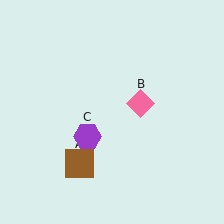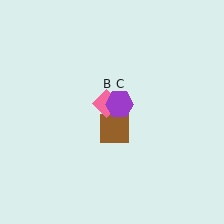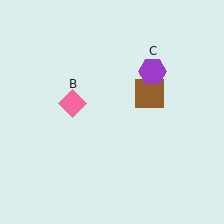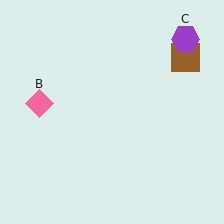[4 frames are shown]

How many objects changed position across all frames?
3 objects changed position: brown square (object A), pink diamond (object B), purple hexagon (object C).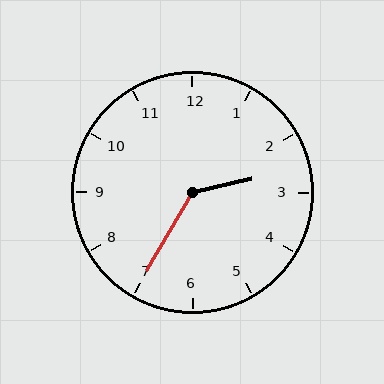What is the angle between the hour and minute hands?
Approximately 132 degrees.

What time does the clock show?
2:35.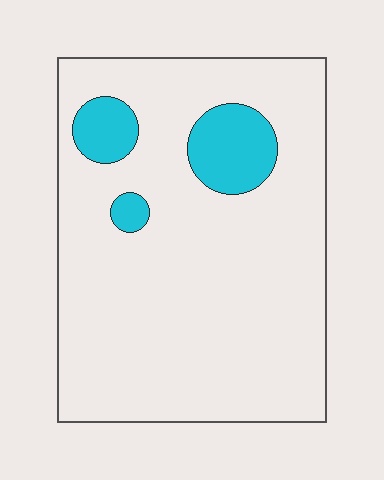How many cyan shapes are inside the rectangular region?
3.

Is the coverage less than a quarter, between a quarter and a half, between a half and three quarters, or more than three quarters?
Less than a quarter.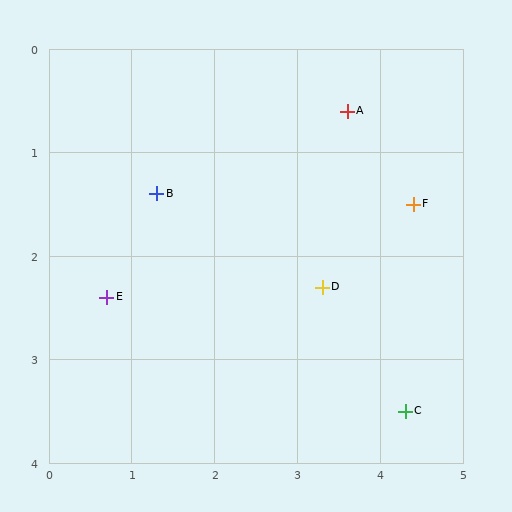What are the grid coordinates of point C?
Point C is at approximately (4.3, 3.5).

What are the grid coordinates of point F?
Point F is at approximately (4.4, 1.5).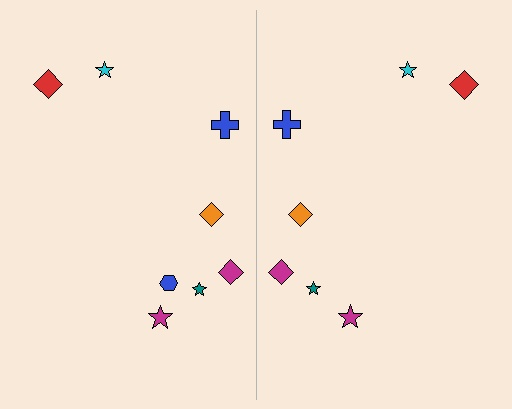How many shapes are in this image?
There are 15 shapes in this image.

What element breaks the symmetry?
A blue hexagon is missing from the right side.